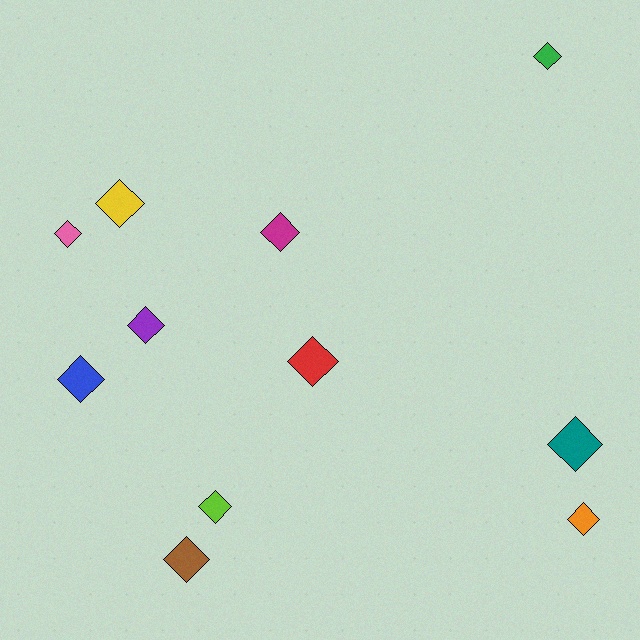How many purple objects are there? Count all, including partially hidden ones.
There is 1 purple object.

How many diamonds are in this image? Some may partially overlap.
There are 11 diamonds.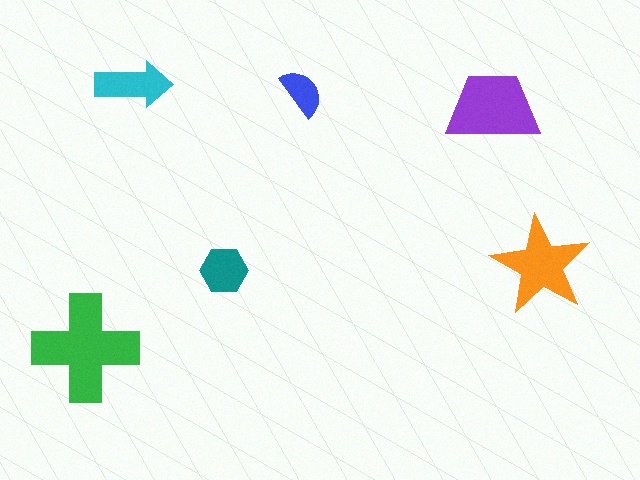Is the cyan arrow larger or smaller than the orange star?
Smaller.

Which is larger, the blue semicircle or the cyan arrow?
The cyan arrow.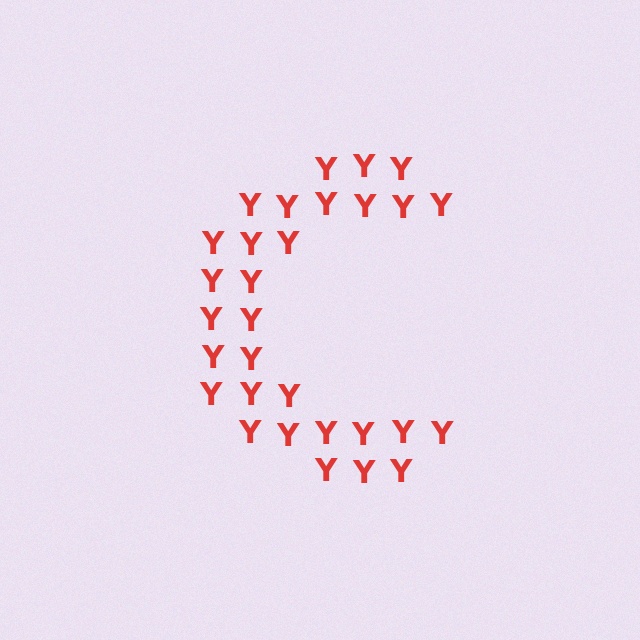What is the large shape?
The large shape is the letter C.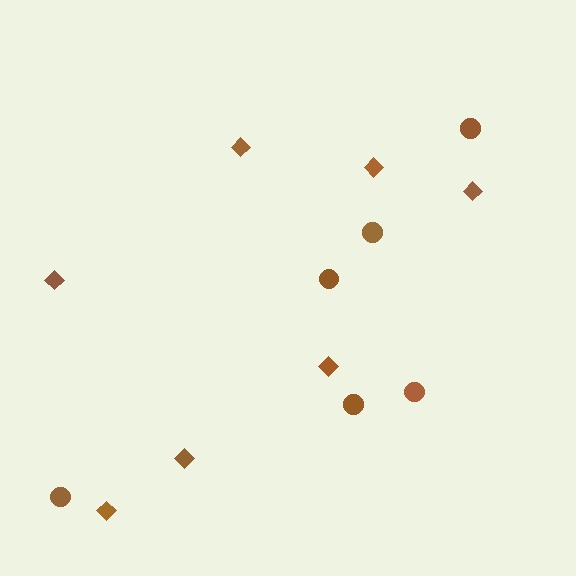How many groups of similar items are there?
There are 2 groups: one group of diamonds (7) and one group of circles (6).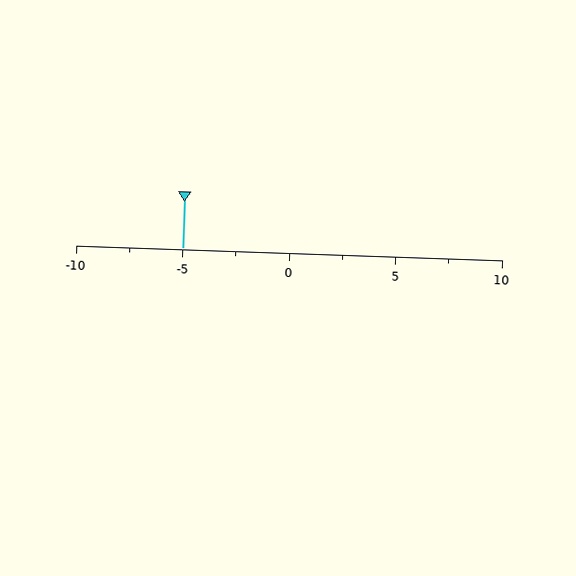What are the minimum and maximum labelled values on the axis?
The axis runs from -10 to 10.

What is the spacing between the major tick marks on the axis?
The major ticks are spaced 5 apart.